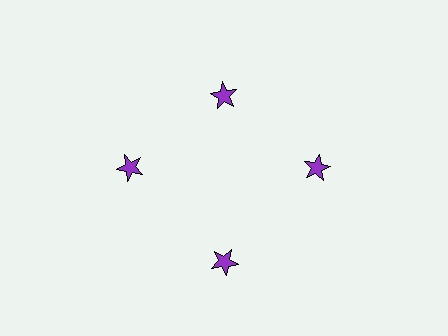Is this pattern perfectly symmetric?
No. The 4 purple stars are arranged in a ring, but one element near the 12 o'clock position is pulled inward toward the center, breaking the 4-fold rotational symmetry.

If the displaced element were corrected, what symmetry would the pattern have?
It would have 4-fold rotational symmetry — the pattern would map onto itself every 90 degrees.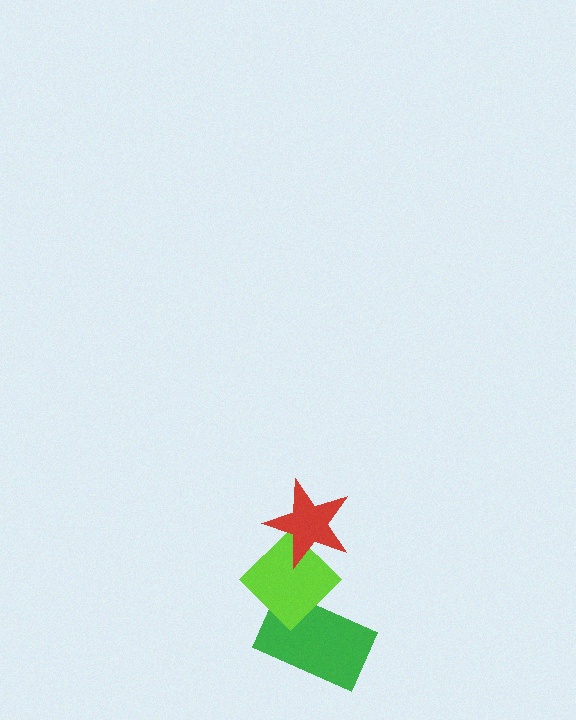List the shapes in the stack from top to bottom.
From top to bottom: the red star, the lime diamond, the green rectangle.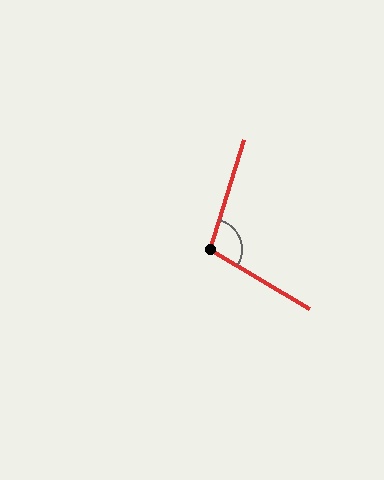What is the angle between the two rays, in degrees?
Approximately 104 degrees.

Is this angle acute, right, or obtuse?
It is obtuse.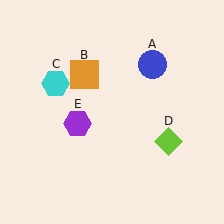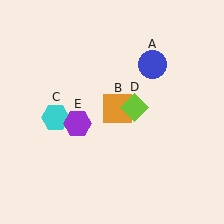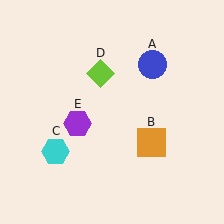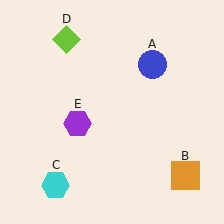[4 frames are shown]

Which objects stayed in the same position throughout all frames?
Blue circle (object A) and purple hexagon (object E) remained stationary.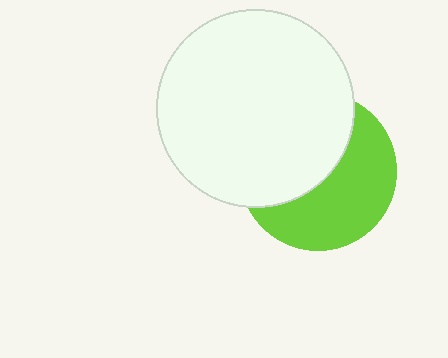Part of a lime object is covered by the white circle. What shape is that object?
It is a circle.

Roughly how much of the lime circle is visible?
About half of it is visible (roughly 51%).